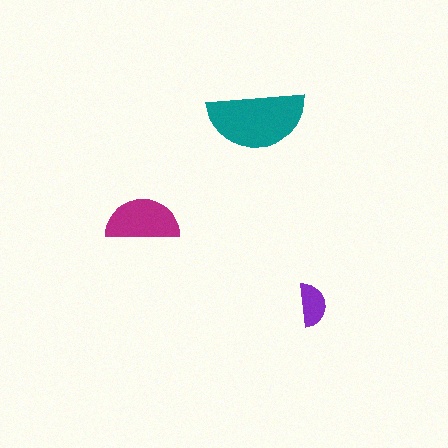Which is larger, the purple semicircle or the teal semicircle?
The teal one.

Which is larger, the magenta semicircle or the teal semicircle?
The teal one.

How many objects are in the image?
There are 3 objects in the image.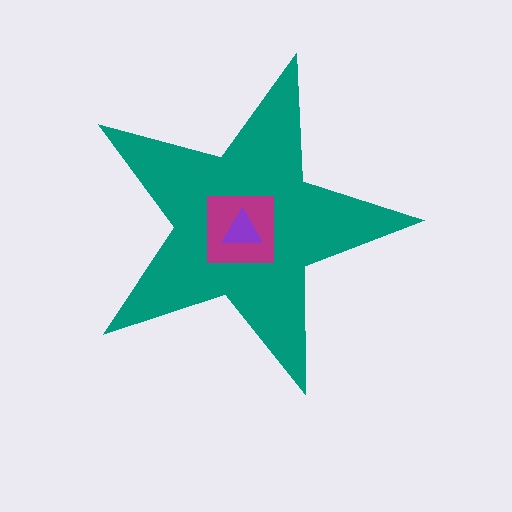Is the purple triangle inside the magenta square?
Yes.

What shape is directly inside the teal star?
The magenta square.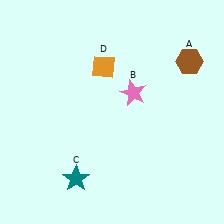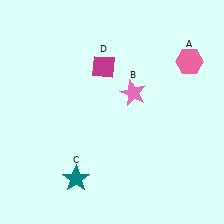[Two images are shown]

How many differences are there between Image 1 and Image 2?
There are 2 differences between the two images.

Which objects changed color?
A changed from brown to pink. D changed from orange to magenta.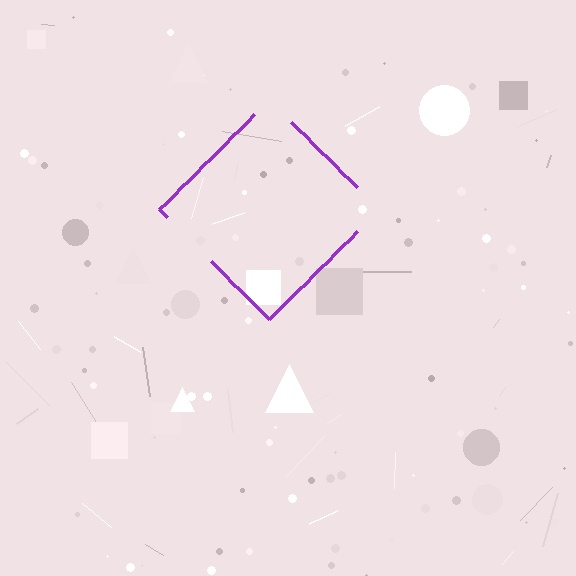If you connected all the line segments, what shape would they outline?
They would outline a diamond.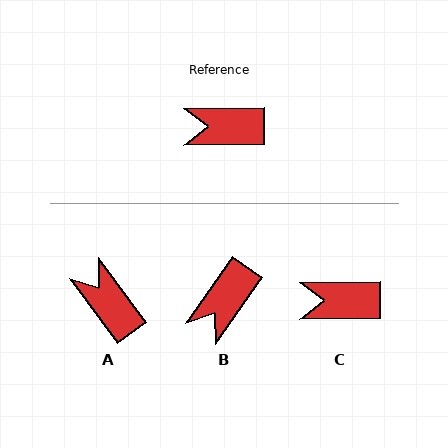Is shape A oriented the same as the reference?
No, it is off by about 54 degrees.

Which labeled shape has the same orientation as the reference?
C.